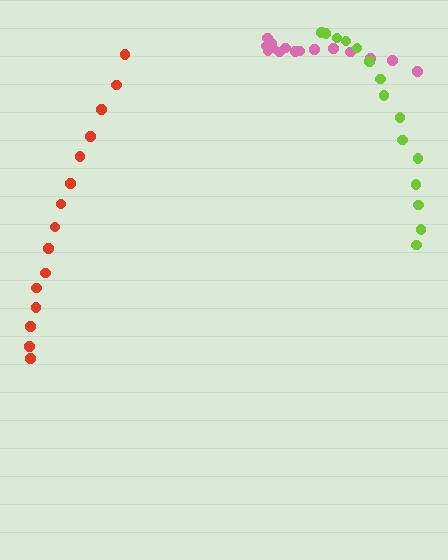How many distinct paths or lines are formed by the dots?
There are 3 distinct paths.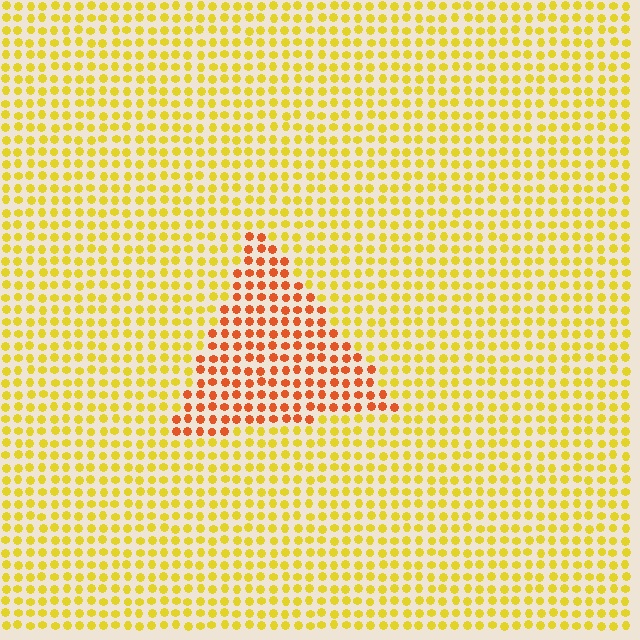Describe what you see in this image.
The image is filled with small yellow elements in a uniform arrangement. A triangle-shaped region is visible where the elements are tinted to a slightly different hue, forming a subtle color boundary.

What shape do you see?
I see a triangle.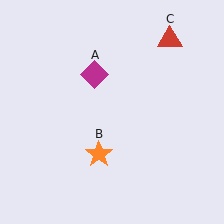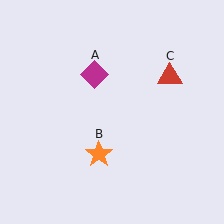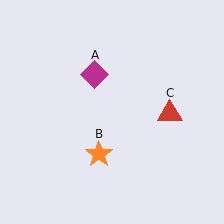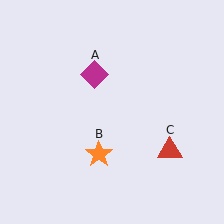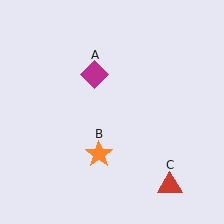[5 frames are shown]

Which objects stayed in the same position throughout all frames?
Magenta diamond (object A) and orange star (object B) remained stationary.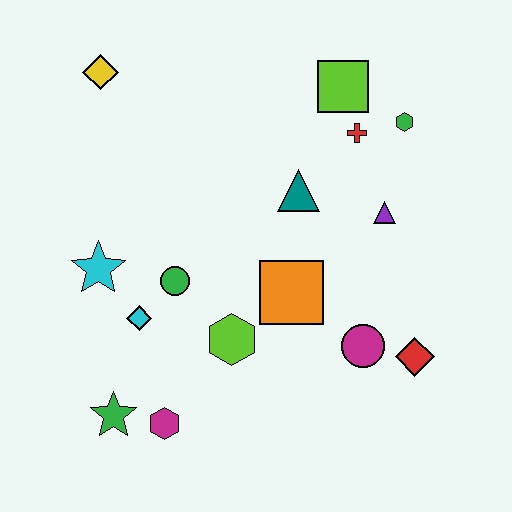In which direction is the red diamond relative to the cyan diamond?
The red diamond is to the right of the cyan diamond.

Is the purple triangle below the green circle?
No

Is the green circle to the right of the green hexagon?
No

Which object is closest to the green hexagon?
The red cross is closest to the green hexagon.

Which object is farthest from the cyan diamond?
The green hexagon is farthest from the cyan diamond.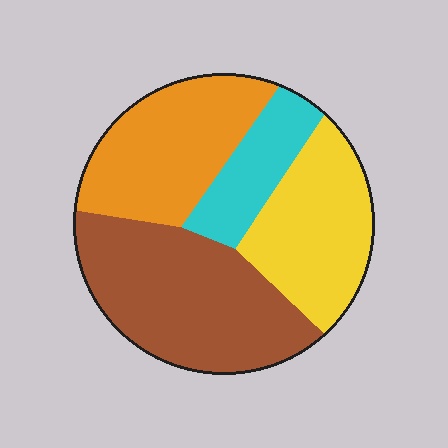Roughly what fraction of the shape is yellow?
Yellow takes up about one quarter (1/4) of the shape.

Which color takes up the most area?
Brown, at roughly 35%.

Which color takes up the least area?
Cyan, at roughly 15%.